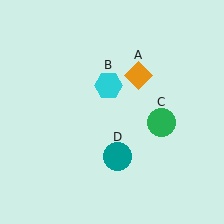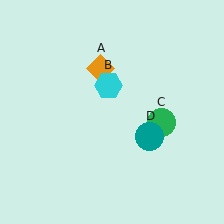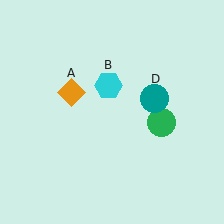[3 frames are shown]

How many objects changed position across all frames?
2 objects changed position: orange diamond (object A), teal circle (object D).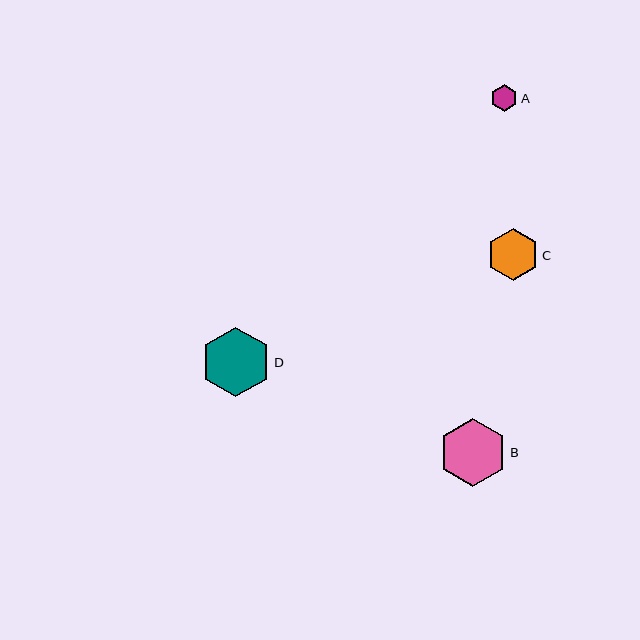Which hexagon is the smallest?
Hexagon A is the smallest with a size of approximately 27 pixels.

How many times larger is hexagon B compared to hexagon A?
Hexagon B is approximately 2.5 times the size of hexagon A.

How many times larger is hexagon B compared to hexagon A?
Hexagon B is approximately 2.5 times the size of hexagon A.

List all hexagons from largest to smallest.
From largest to smallest: D, B, C, A.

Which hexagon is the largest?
Hexagon D is the largest with a size of approximately 70 pixels.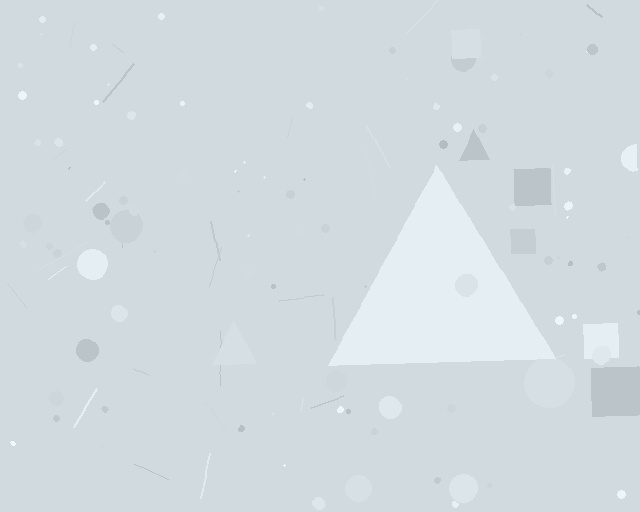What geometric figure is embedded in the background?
A triangle is embedded in the background.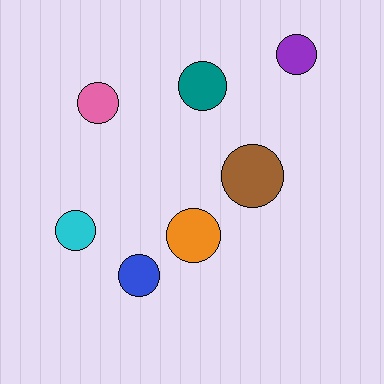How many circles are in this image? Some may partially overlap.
There are 7 circles.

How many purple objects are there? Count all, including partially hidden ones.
There is 1 purple object.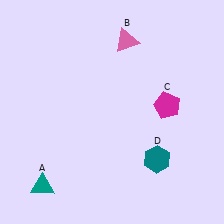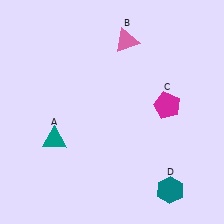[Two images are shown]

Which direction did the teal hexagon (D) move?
The teal hexagon (D) moved down.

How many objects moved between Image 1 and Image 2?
2 objects moved between the two images.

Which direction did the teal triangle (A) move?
The teal triangle (A) moved up.